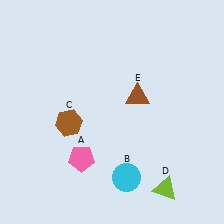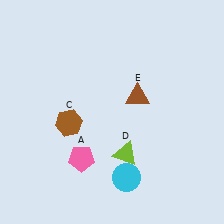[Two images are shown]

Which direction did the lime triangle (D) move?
The lime triangle (D) moved left.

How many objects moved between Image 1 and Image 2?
1 object moved between the two images.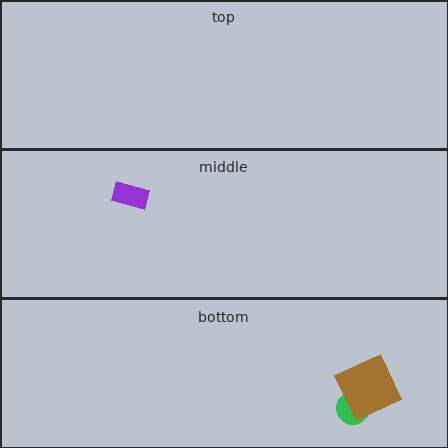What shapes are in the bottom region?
The green circle, the brown square.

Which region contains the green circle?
The bottom region.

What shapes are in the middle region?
The purple rectangle.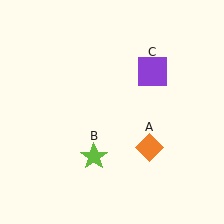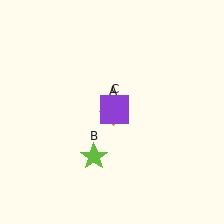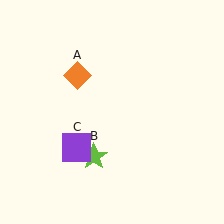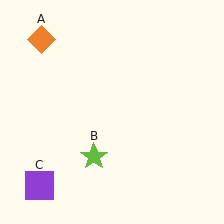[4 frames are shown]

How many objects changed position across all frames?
2 objects changed position: orange diamond (object A), purple square (object C).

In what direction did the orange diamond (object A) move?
The orange diamond (object A) moved up and to the left.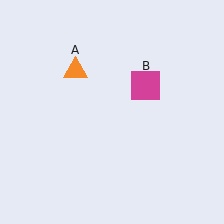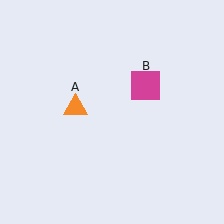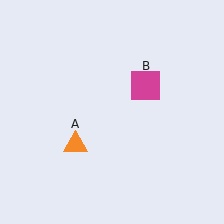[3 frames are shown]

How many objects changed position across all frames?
1 object changed position: orange triangle (object A).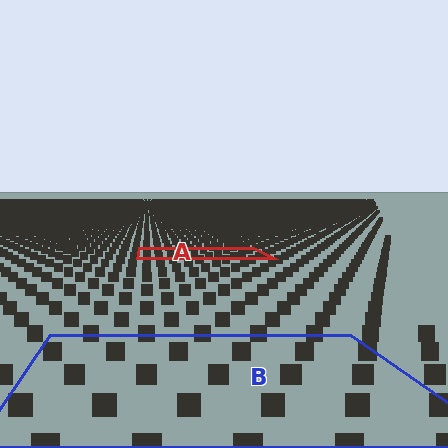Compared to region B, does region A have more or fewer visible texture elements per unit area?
Region A has more texture elements per unit area — they are packed more densely because it is farther away.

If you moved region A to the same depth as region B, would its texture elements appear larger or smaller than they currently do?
They would appear larger. At a closer depth, the same texture elements are projected at a bigger on-screen size.